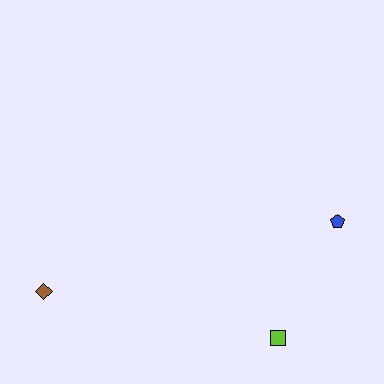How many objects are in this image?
There are 3 objects.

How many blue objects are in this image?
There is 1 blue object.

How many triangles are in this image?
There are no triangles.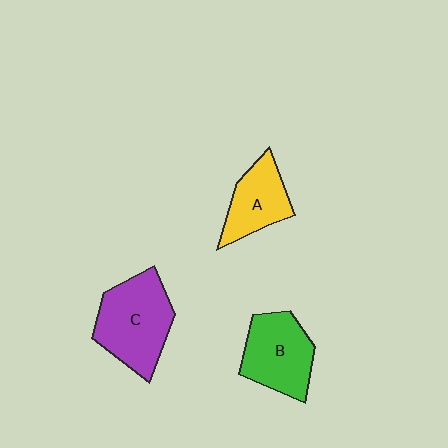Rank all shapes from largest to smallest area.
From largest to smallest: C (purple), B (green), A (yellow).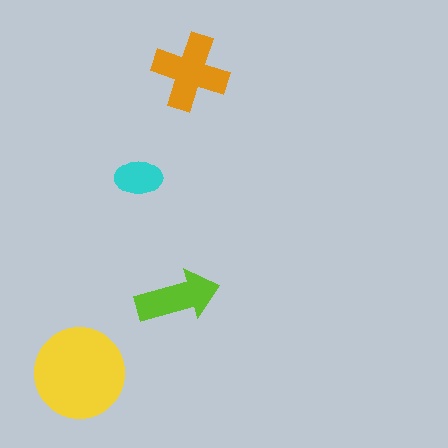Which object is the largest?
The yellow circle.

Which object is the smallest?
The cyan ellipse.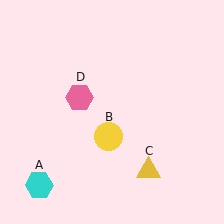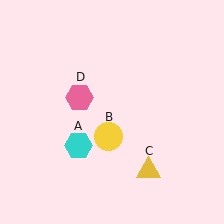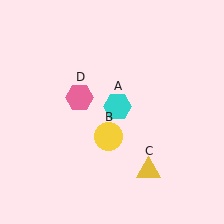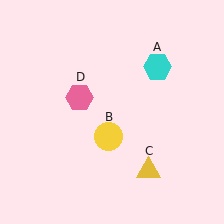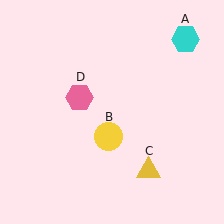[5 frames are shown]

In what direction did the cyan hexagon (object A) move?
The cyan hexagon (object A) moved up and to the right.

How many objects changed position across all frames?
1 object changed position: cyan hexagon (object A).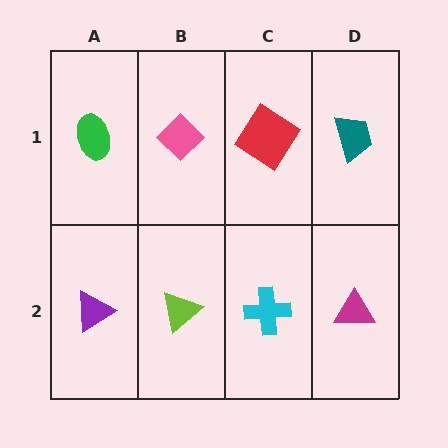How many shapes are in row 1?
4 shapes.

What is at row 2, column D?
A magenta triangle.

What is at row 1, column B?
A pink diamond.